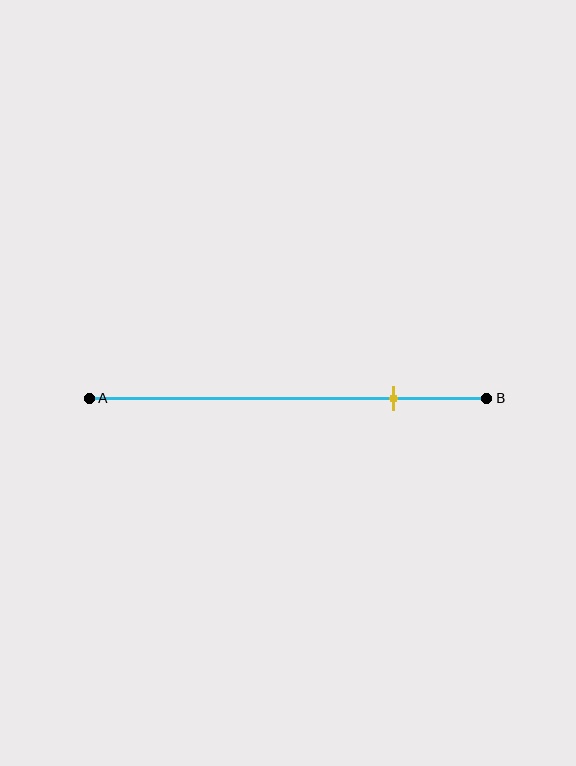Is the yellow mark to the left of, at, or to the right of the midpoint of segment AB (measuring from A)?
The yellow mark is to the right of the midpoint of segment AB.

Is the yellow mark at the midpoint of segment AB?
No, the mark is at about 75% from A, not at the 50% midpoint.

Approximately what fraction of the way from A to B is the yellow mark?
The yellow mark is approximately 75% of the way from A to B.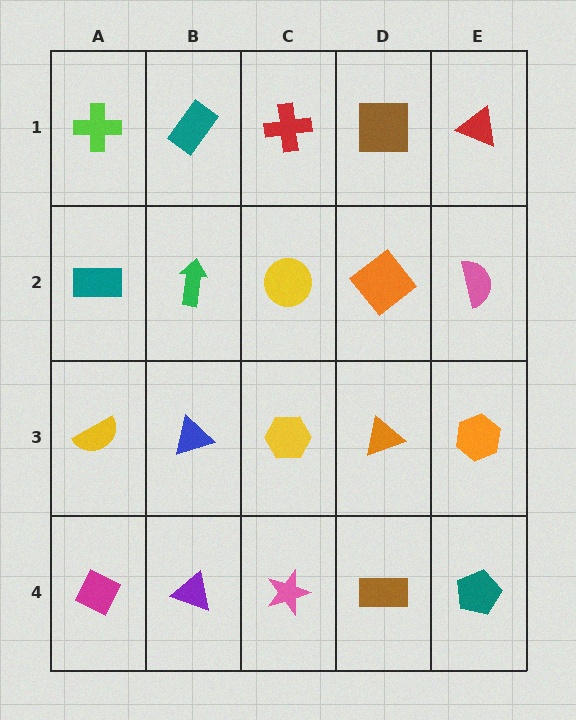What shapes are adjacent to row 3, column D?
An orange diamond (row 2, column D), a brown rectangle (row 4, column D), a yellow hexagon (row 3, column C), an orange hexagon (row 3, column E).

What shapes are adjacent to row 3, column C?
A yellow circle (row 2, column C), a pink star (row 4, column C), a blue triangle (row 3, column B), an orange triangle (row 3, column D).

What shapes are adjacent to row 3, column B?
A green arrow (row 2, column B), a purple triangle (row 4, column B), a yellow semicircle (row 3, column A), a yellow hexagon (row 3, column C).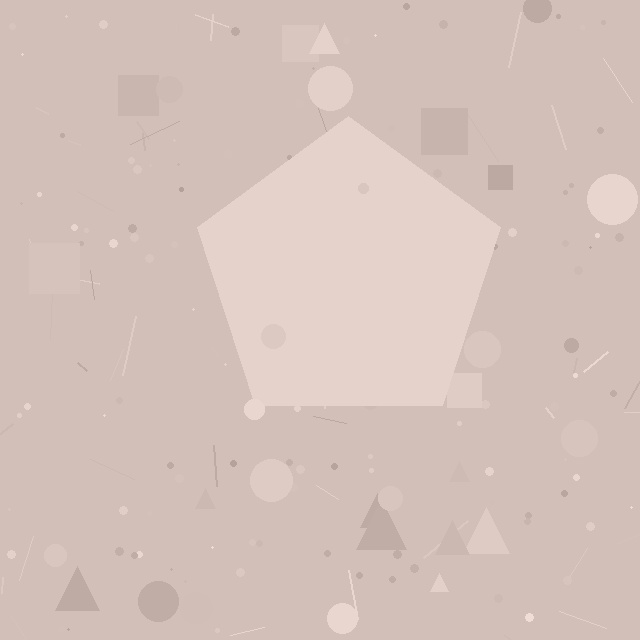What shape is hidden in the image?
A pentagon is hidden in the image.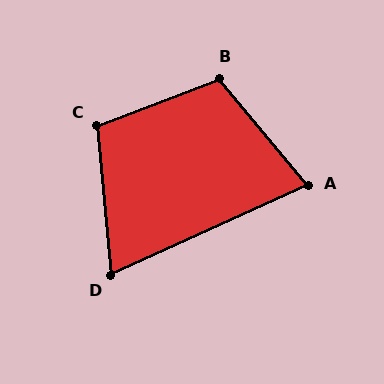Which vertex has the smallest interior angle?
D, at approximately 71 degrees.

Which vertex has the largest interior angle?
B, at approximately 109 degrees.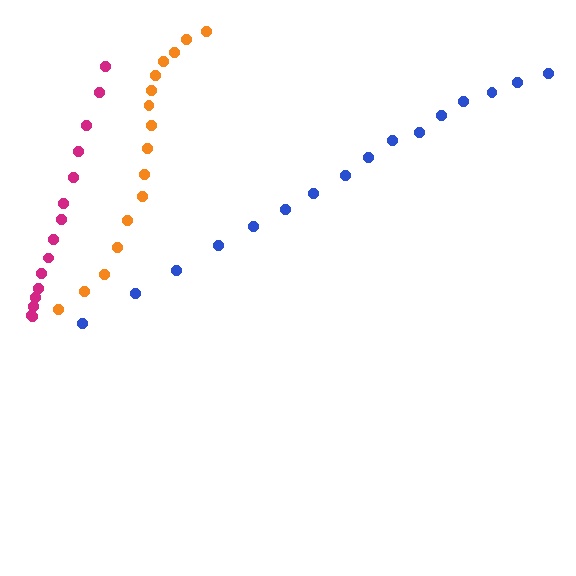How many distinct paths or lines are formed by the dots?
There are 3 distinct paths.